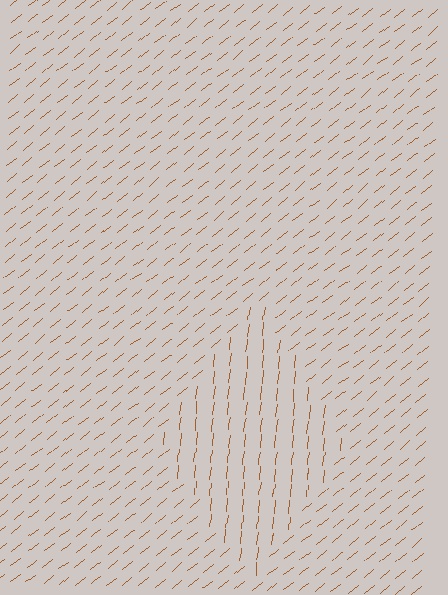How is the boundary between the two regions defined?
The boundary is defined purely by a change in line orientation (approximately 45 degrees difference). All lines are the same color and thickness.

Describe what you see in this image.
The image is filled with small brown line segments. A diamond region in the image has lines oriented differently from the surrounding lines, creating a visible texture boundary.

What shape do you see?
I see a diamond.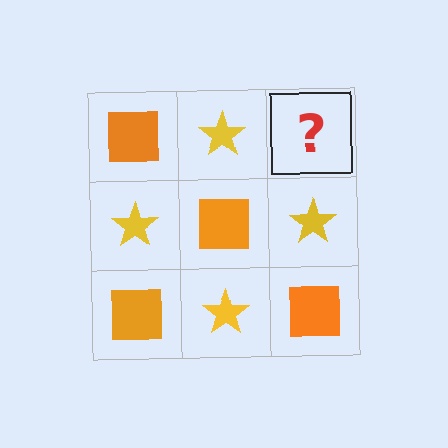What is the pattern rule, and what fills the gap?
The rule is that it alternates orange square and yellow star in a checkerboard pattern. The gap should be filled with an orange square.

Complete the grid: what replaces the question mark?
The question mark should be replaced with an orange square.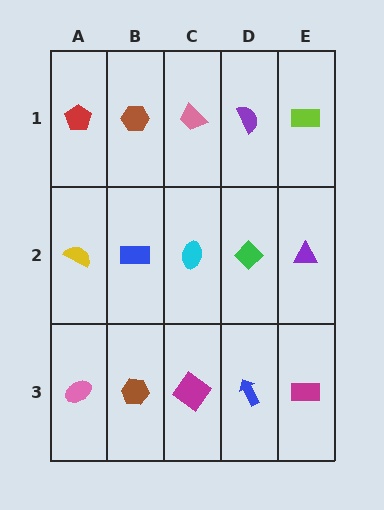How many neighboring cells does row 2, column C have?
4.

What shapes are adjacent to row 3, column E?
A purple triangle (row 2, column E), a blue arrow (row 3, column D).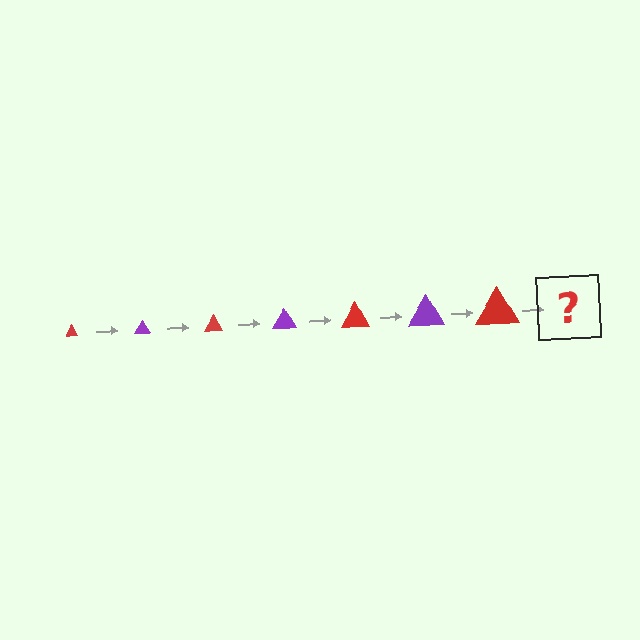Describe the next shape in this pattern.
It should be a purple triangle, larger than the previous one.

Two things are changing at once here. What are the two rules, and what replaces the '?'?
The two rules are that the triangle grows larger each step and the color cycles through red and purple. The '?' should be a purple triangle, larger than the previous one.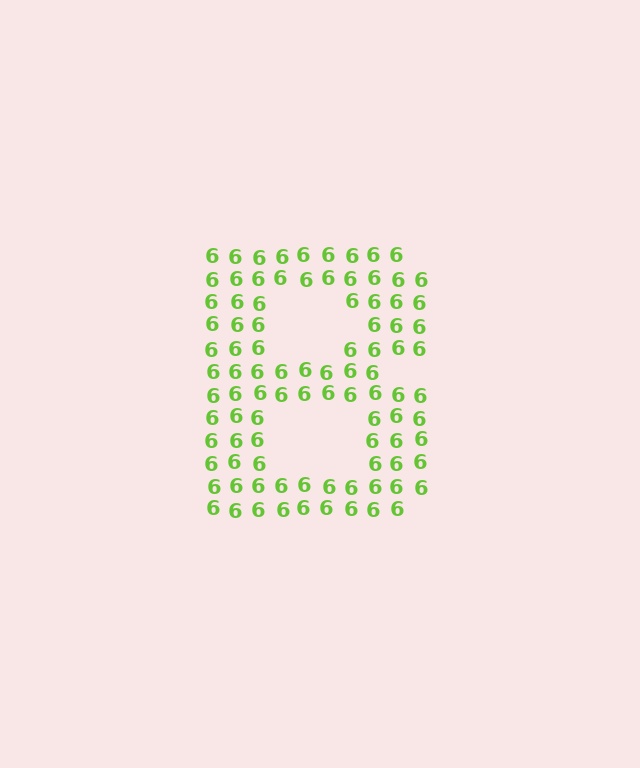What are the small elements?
The small elements are digit 6's.